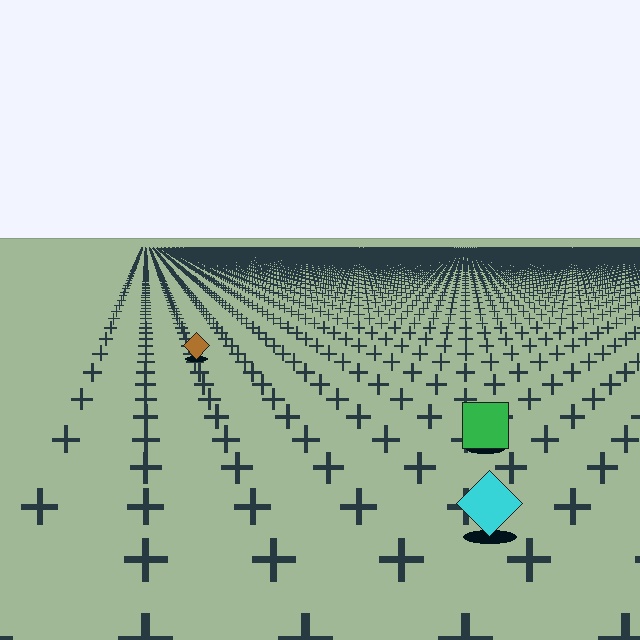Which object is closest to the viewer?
The cyan diamond is closest. The texture marks near it are larger and more spread out.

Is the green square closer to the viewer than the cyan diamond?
No. The cyan diamond is closer — you can tell from the texture gradient: the ground texture is coarser near it.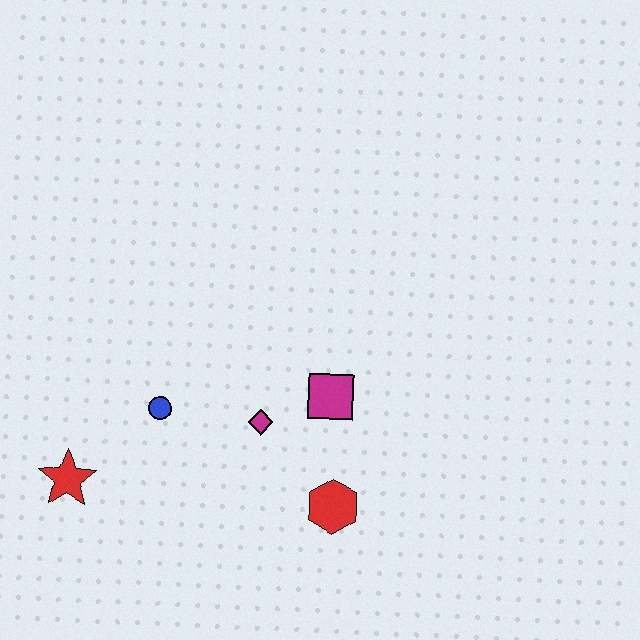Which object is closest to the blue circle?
The magenta diamond is closest to the blue circle.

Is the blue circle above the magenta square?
No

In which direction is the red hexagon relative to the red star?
The red hexagon is to the right of the red star.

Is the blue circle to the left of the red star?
No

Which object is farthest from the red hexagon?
The red star is farthest from the red hexagon.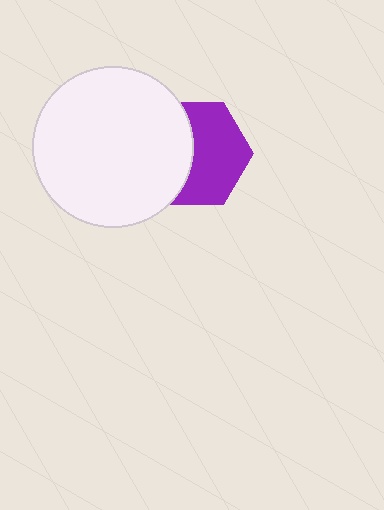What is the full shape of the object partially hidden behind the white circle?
The partially hidden object is a purple hexagon.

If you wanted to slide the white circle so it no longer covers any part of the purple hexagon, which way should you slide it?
Slide it left — that is the most direct way to separate the two shapes.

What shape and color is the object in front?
The object in front is a white circle.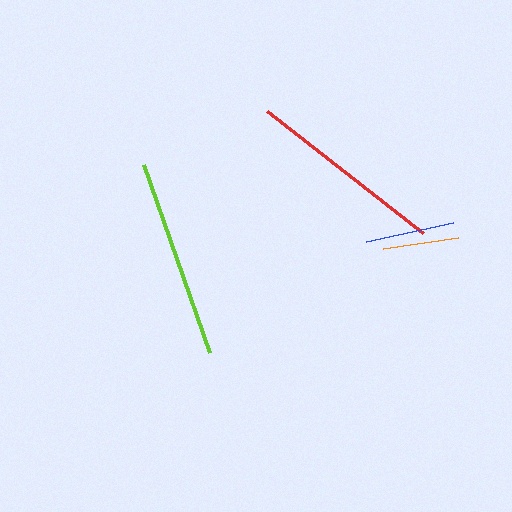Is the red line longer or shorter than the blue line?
The red line is longer than the blue line.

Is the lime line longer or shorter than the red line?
The lime line is longer than the red line.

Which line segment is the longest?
The lime line is the longest at approximately 199 pixels.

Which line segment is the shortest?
The orange line is the shortest at approximately 76 pixels.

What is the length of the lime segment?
The lime segment is approximately 199 pixels long.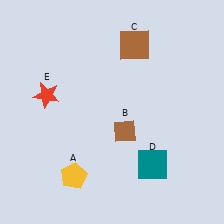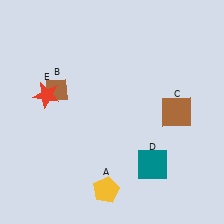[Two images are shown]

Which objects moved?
The objects that moved are: the yellow pentagon (A), the brown diamond (B), the brown square (C).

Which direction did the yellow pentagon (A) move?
The yellow pentagon (A) moved right.